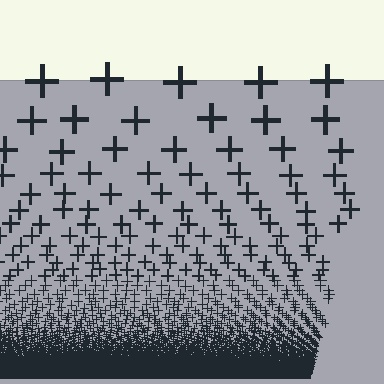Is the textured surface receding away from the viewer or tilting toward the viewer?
The surface appears to tilt toward the viewer. Texture elements get larger and sparser toward the top.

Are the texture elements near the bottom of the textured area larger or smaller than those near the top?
Smaller. The gradient is inverted — elements near the bottom are smaller and denser.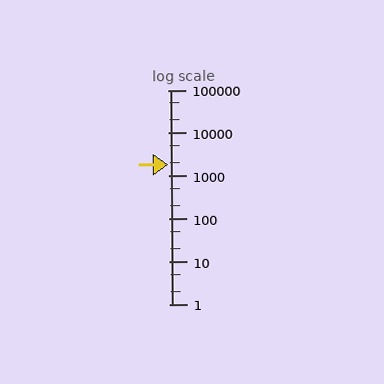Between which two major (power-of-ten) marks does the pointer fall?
The pointer is between 1000 and 10000.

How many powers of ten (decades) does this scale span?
The scale spans 5 decades, from 1 to 100000.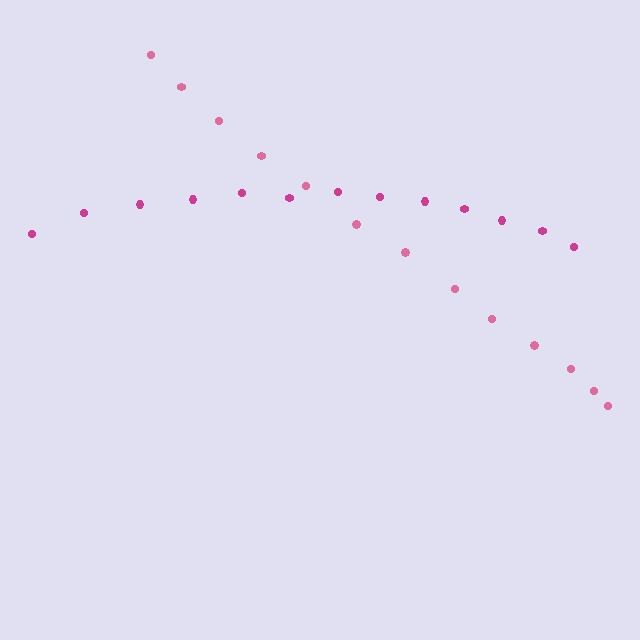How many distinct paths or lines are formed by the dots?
There are 2 distinct paths.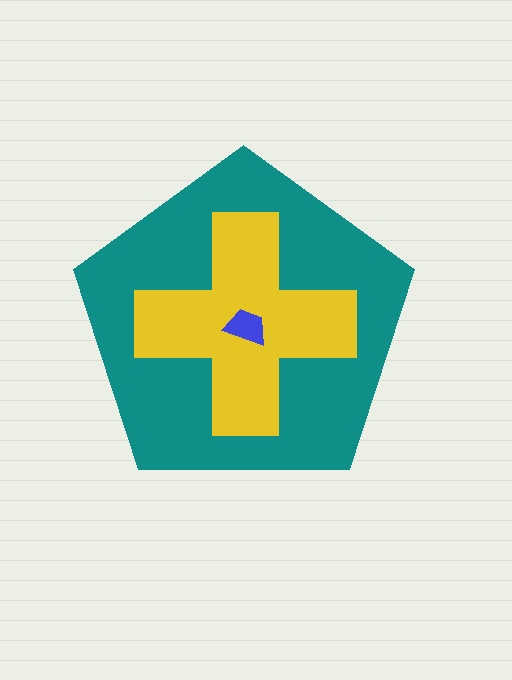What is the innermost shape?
The blue trapezoid.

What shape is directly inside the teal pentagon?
The yellow cross.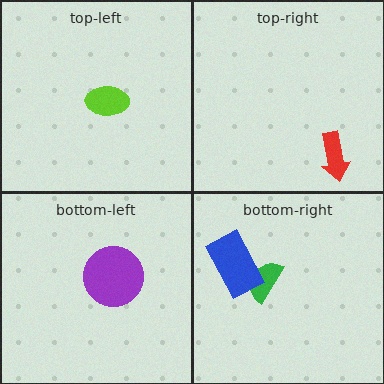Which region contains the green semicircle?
The bottom-right region.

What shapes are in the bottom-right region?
The green semicircle, the blue rectangle.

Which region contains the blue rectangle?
The bottom-right region.